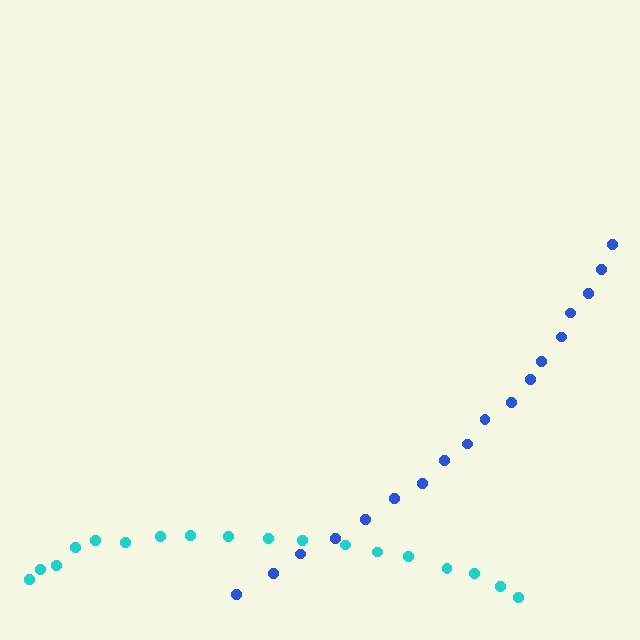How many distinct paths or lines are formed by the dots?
There are 2 distinct paths.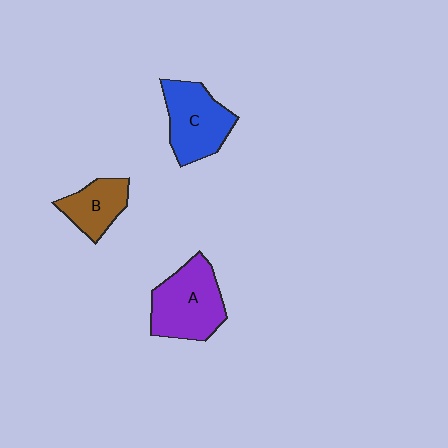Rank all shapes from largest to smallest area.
From largest to smallest: A (purple), C (blue), B (brown).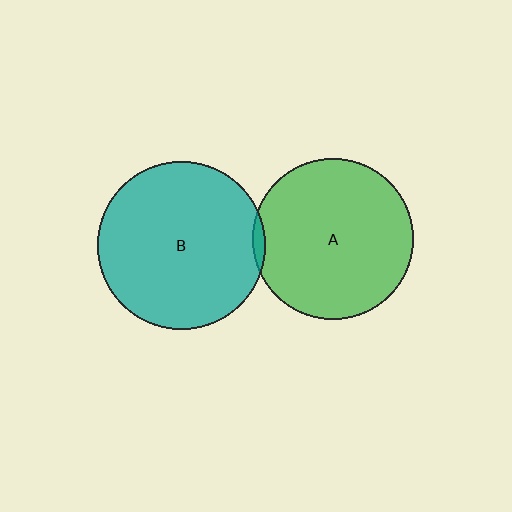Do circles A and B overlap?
Yes.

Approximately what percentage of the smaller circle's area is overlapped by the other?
Approximately 5%.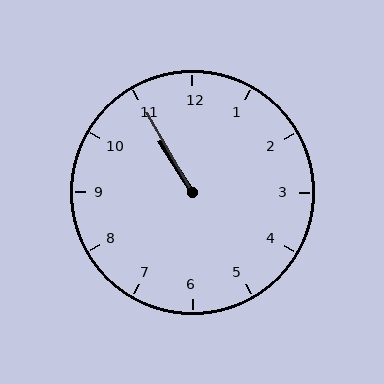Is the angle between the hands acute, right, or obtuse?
It is acute.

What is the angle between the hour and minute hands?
Approximately 2 degrees.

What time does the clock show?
10:55.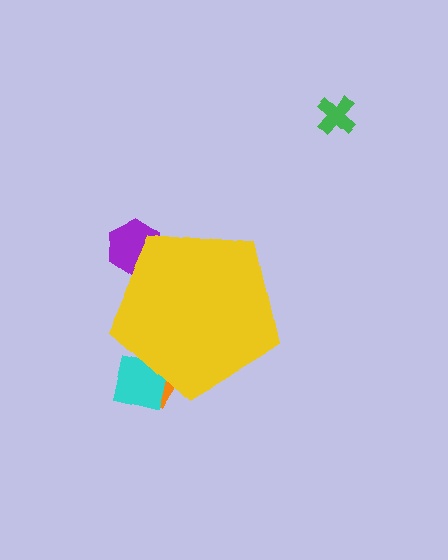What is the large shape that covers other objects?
A yellow pentagon.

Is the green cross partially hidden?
No, the green cross is fully visible.